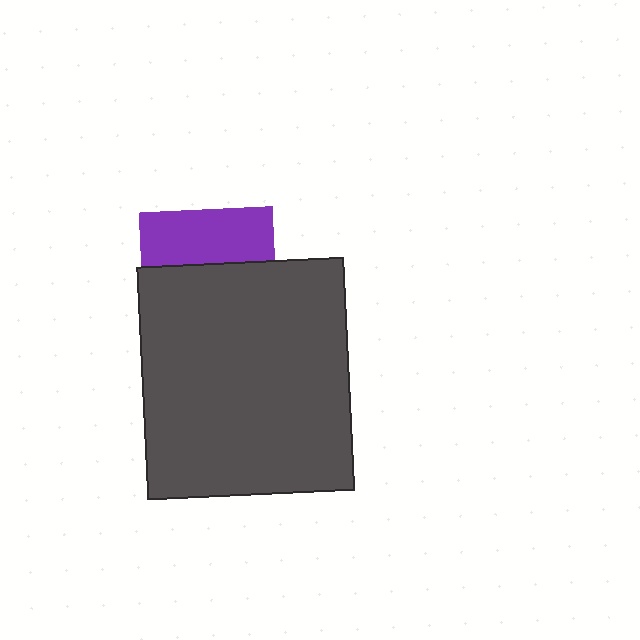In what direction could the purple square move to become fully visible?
The purple square could move up. That would shift it out from behind the dark gray rectangle entirely.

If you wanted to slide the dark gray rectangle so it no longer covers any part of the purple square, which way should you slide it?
Slide it down — that is the most direct way to separate the two shapes.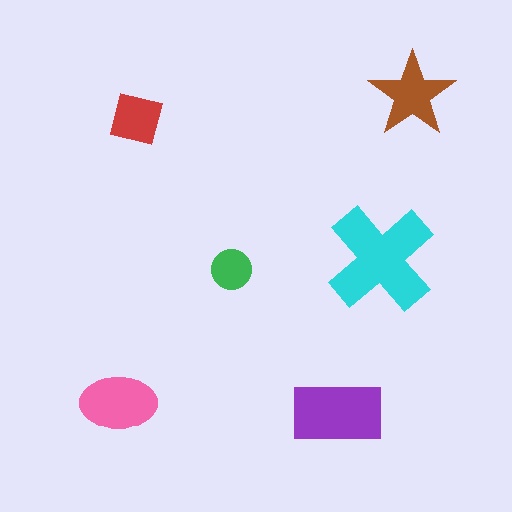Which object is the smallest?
The green circle.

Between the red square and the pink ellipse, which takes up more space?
The pink ellipse.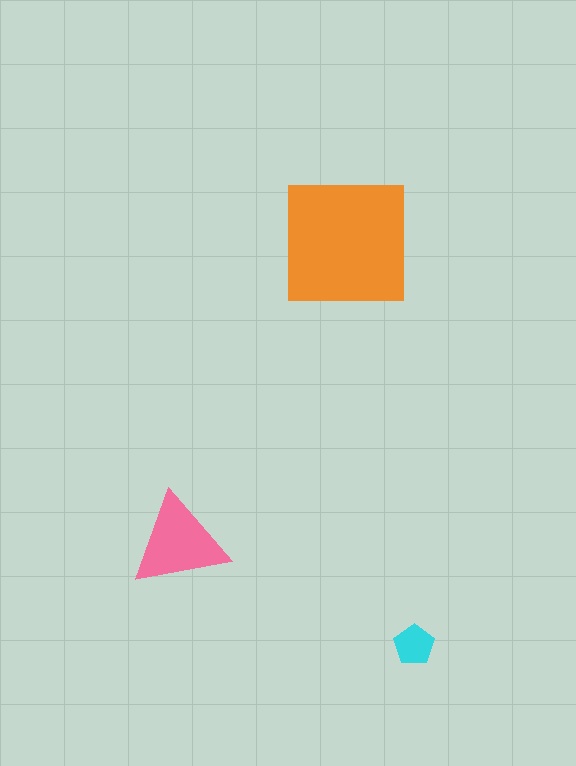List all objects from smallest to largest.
The cyan pentagon, the pink triangle, the orange square.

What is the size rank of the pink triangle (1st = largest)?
2nd.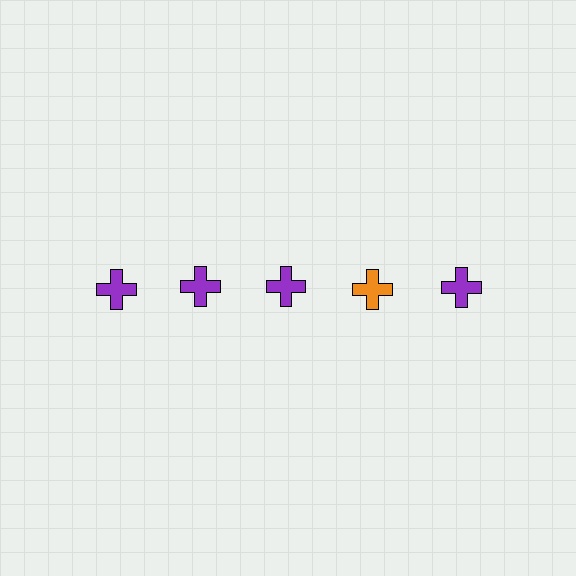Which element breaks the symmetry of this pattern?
The orange cross in the top row, second from right column breaks the symmetry. All other shapes are purple crosses.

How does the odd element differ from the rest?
It has a different color: orange instead of purple.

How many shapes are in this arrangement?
There are 5 shapes arranged in a grid pattern.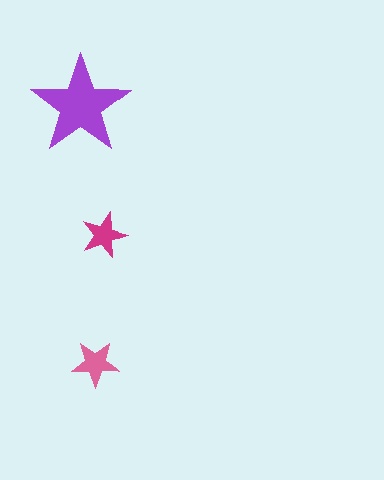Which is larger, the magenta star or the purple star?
The purple one.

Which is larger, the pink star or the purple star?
The purple one.